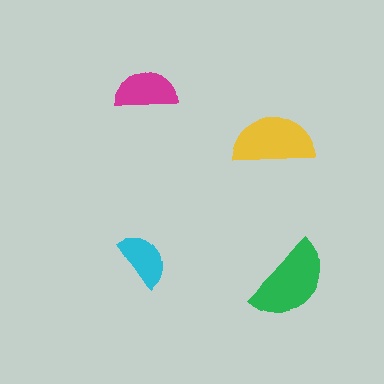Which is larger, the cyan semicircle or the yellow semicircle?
The yellow one.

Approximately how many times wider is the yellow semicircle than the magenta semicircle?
About 1.5 times wider.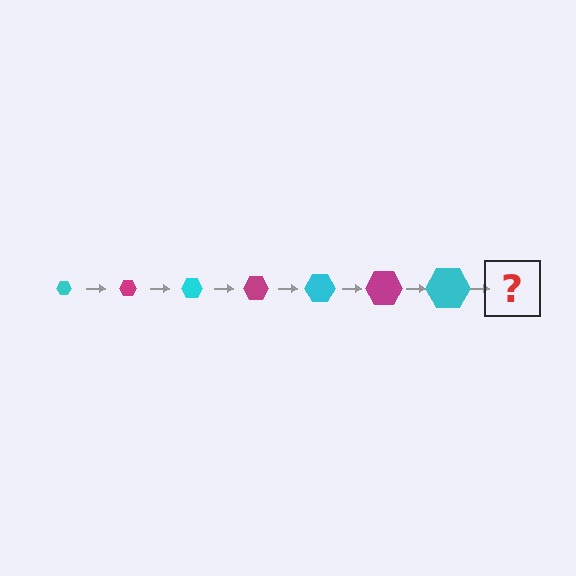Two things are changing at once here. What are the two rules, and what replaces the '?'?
The two rules are that the hexagon grows larger each step and the color cycles through cyan and magenta. The '?' should be a magenta hexagon, larger than the previous one.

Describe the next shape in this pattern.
It should be a magenta hexagon, larger than the previous one.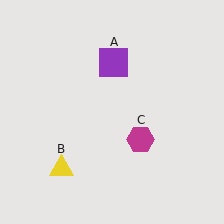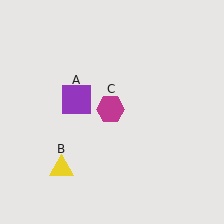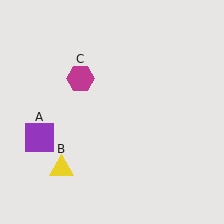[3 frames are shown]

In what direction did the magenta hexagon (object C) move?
The magenta hexagon (object C) moved up and to the left.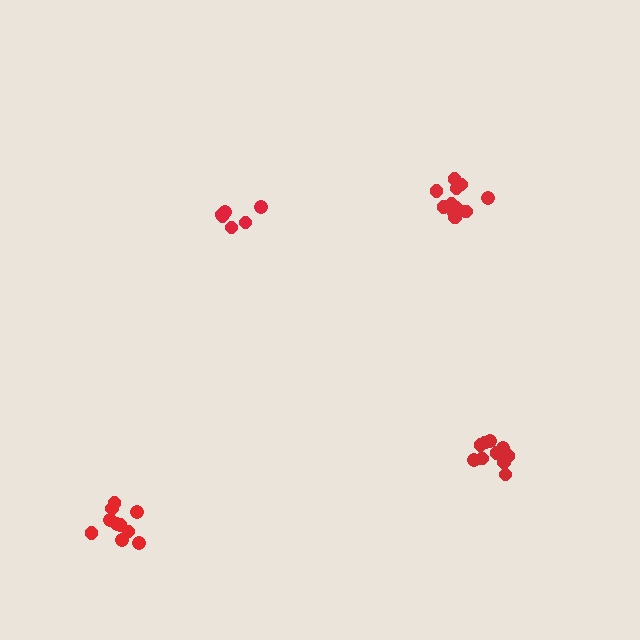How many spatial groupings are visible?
There are 4 spatial groupings.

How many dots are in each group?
Group 1: 6 dots, Group 2: 10 dots, Group 3: 10 dots, Group 4: 11 dots (37 total).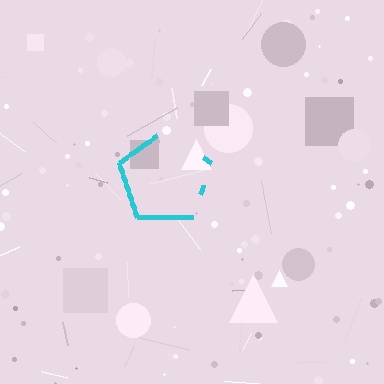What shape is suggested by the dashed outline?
The dashed outline suggests a pentagon.